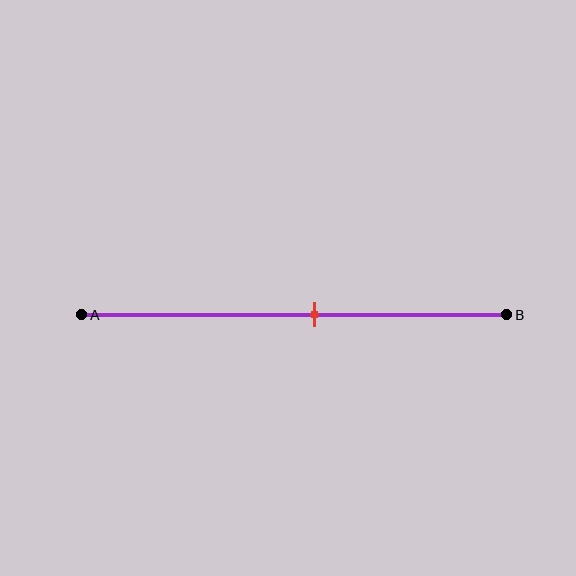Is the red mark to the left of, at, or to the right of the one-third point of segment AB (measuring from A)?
The red mark is to the right of the one-third point of segment AB.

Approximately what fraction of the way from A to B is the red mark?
The red mark is approximately 55% of the way from A to B.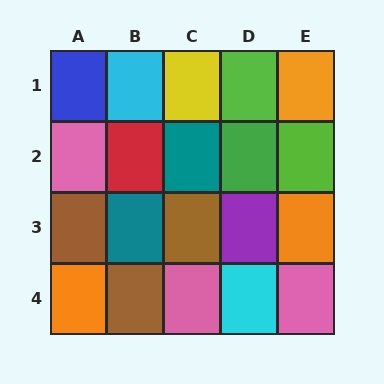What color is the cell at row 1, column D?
Lime.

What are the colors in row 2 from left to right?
Pink, red, teal, green, lime.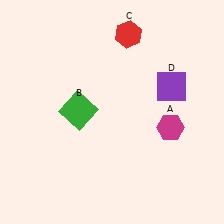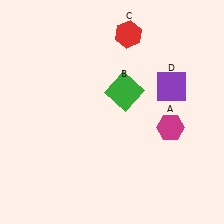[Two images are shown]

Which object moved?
The green square (B) moved right.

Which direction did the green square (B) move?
The green square (B) moved right.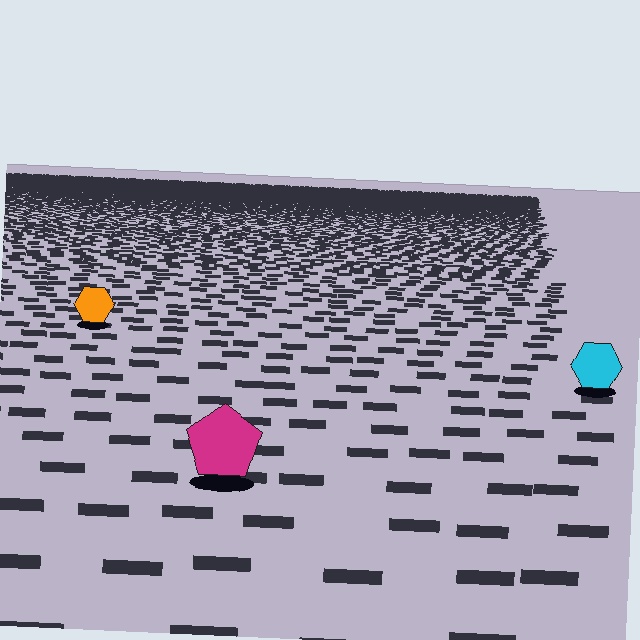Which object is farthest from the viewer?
The orange hexagon is farthest from the viewer. It appears smaller and the ground texture around it is denser.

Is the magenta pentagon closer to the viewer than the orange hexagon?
Yes. The magenta pentagon is closer — you can tell from the texture gradient: the ground texture is coarser near it.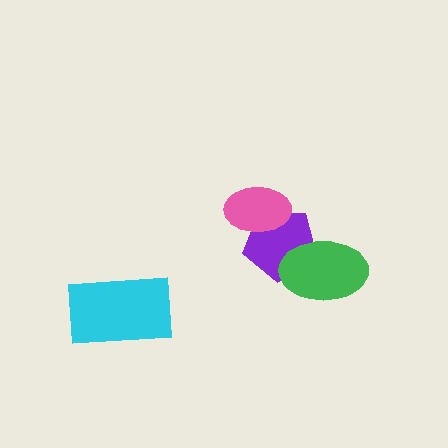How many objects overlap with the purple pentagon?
2 objects overlap with the purple pentagon.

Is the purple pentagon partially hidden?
Yes, it is partially covered by another shape.